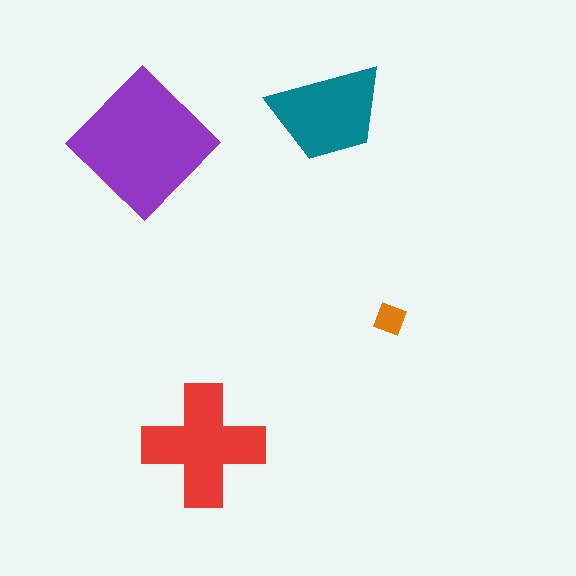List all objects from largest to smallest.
The purple diamond, the red cross, the teal trapezoid, the orange diamond.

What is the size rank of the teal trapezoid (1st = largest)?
3rd.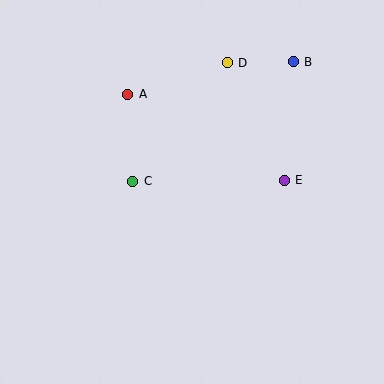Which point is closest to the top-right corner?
Point B is closest to the top-right corner.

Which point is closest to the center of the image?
Point C at (133, 181) is closest to the center.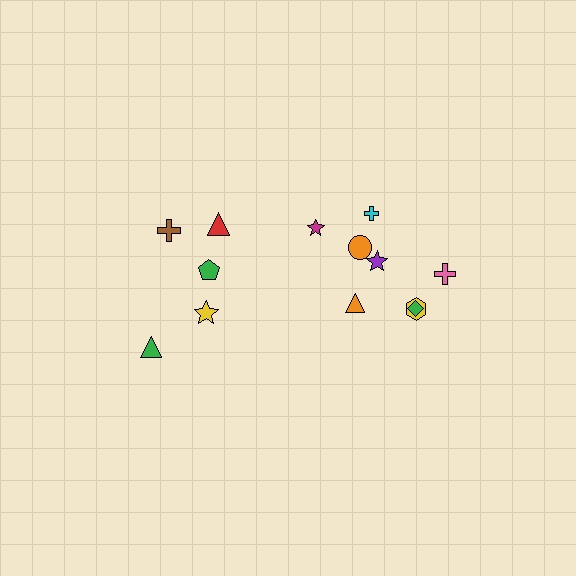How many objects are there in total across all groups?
There are 13 objects.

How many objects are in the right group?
There are 8 objects.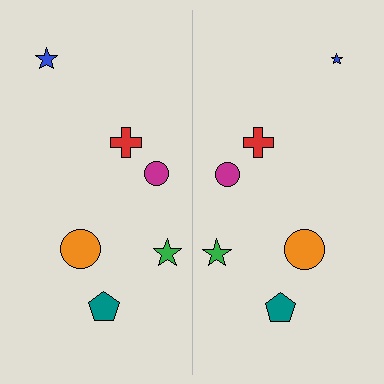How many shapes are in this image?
There are 12 shapes in this image.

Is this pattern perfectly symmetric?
No, the pattern is not perfectly symmetric. The blue star on the right side has a different size than its mirror counterpart.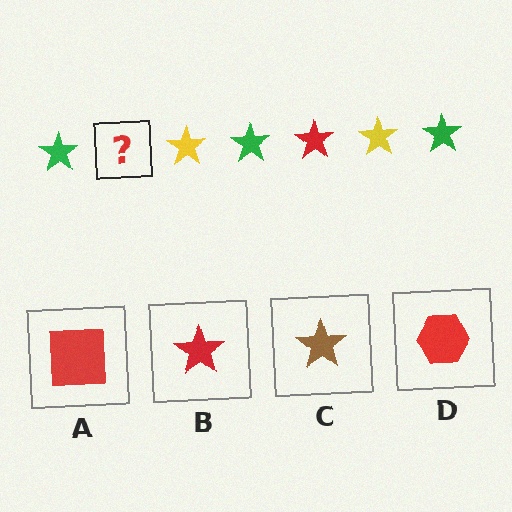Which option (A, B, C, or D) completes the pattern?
B.